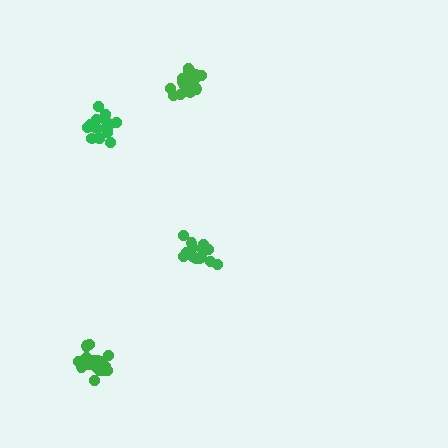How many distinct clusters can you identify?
There are 4 distinct clusters.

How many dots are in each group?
Group 1: 16 dots, Group 2: 15 dots, Group 3: 18 dots, Group 4: 19 dots (68 total).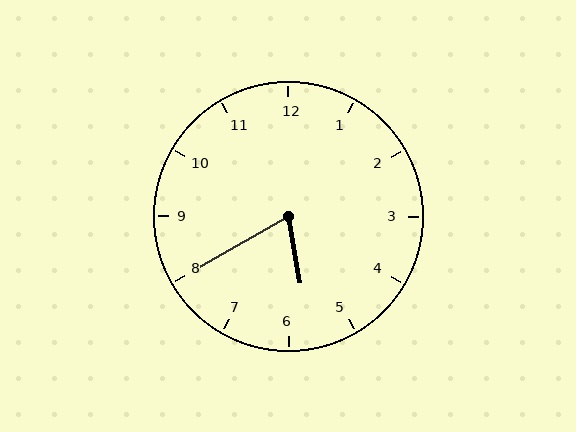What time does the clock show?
5:40.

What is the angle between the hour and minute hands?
Approximately 70 degrees.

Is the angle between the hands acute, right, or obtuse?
It is acute.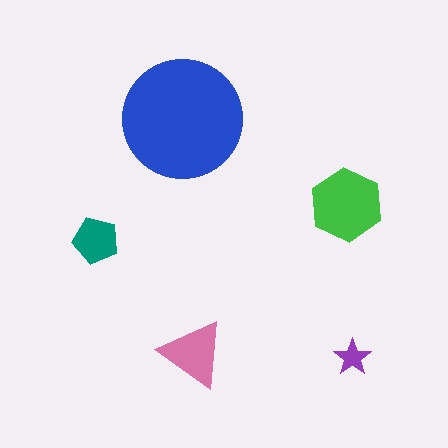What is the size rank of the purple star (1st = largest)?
5th.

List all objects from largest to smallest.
The blue circle, the green hexagon, the pink triangle, the teal pentagon, the purple star.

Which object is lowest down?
The purple star is bottommost.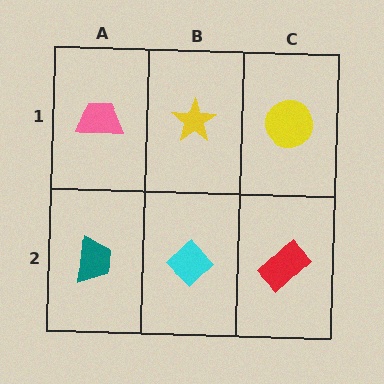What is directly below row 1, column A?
A teal trapezoid.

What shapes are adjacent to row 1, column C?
A red rectangle (row 2, column C), a yellow star (row 1, column B).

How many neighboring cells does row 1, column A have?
2.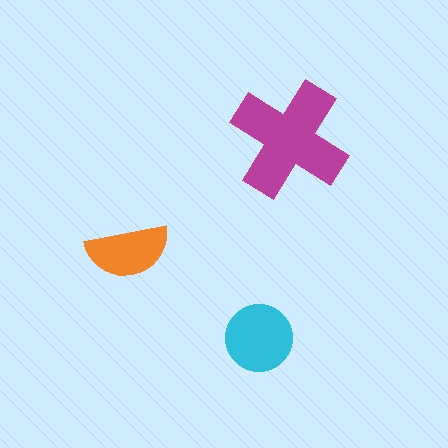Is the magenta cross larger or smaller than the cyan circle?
Larger.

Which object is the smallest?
The orange semicircle.